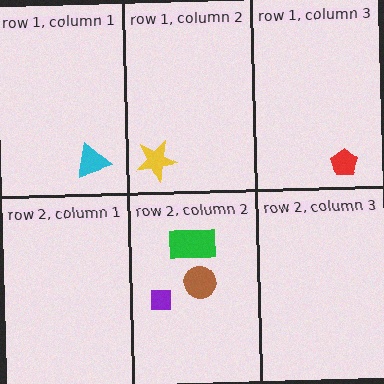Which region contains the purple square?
The row 2, column 2 region.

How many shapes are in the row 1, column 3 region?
1.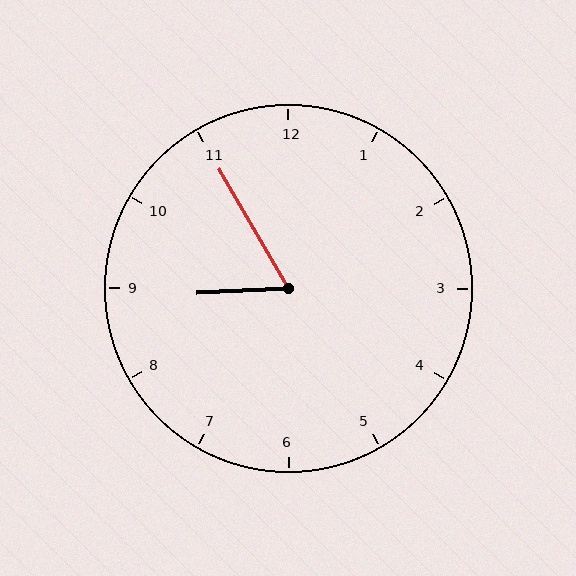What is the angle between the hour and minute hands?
Approximately 62 degrees.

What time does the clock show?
8:55.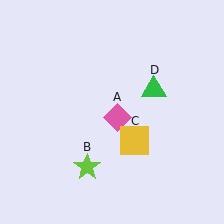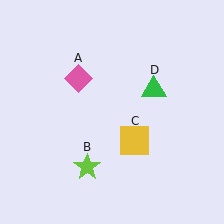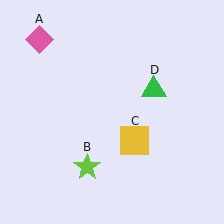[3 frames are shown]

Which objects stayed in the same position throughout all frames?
Lime star (object B) and yellow square (object C) and green triangle (object D) remained stationary.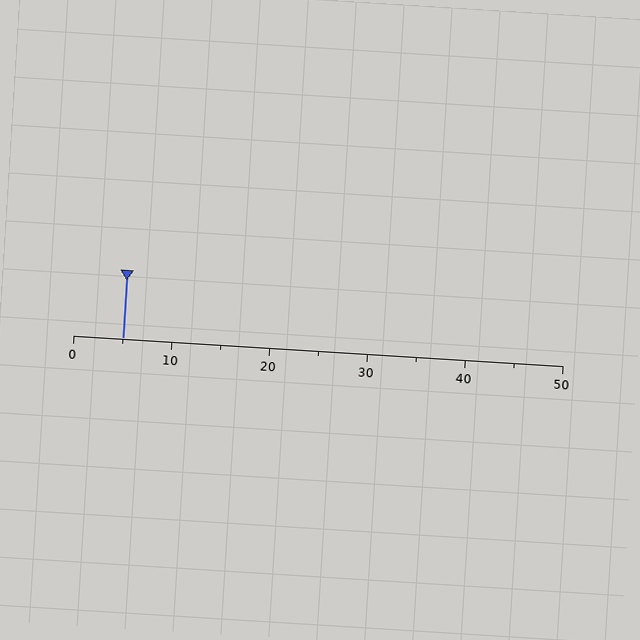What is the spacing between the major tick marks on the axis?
The major ticks are spaced 10 apart.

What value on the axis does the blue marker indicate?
The marker indicates approximately 5.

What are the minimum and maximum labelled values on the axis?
The axis runs from 0 to 50.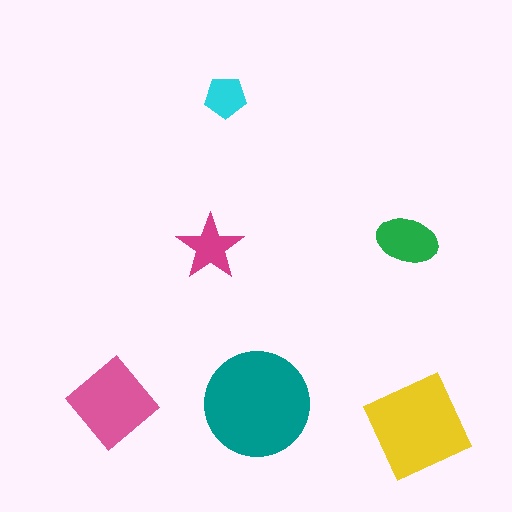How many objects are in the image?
There are 6 objects in the image.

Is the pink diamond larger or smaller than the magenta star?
Larger.